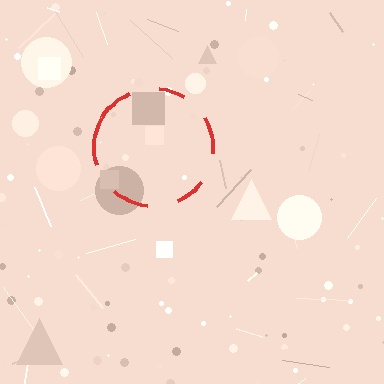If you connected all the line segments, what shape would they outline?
They would outline a circle.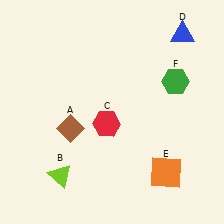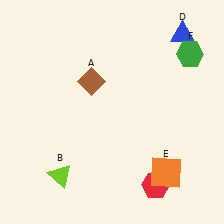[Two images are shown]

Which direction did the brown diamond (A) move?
The brown diamond (A) moved up.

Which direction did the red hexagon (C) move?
The red hexagon (C) moved down.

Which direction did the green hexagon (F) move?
The green hexagon (F) moved up.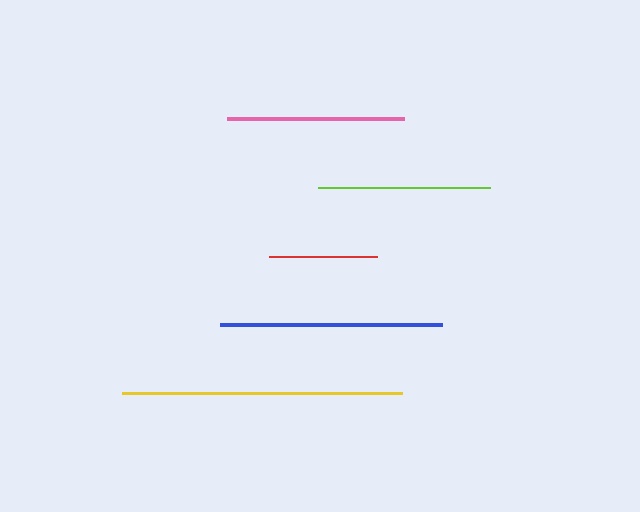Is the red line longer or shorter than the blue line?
The blue line is longer than the red line.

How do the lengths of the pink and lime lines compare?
The pink and lime lines are approximately the same length.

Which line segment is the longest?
The yellow line is the longest at approximately 280 pixels.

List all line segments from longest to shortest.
From longest to shortest: yellow, blue, pink, lime, red.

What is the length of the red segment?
The red segment is approximately 108 pixels long.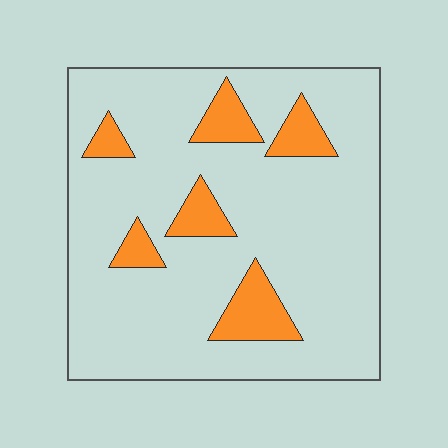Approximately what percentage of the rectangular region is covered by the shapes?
Approximately 15%.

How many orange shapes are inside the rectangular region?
6.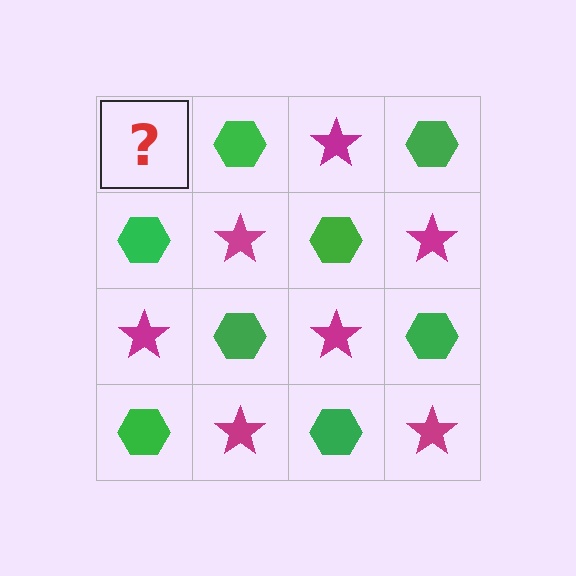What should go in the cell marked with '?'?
The missing cell should contain a magenta star.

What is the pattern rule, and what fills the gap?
The rule is that it alternates magenta star and green hexagon in a checkerboard pattern. The gap should be filled with a magenta star.